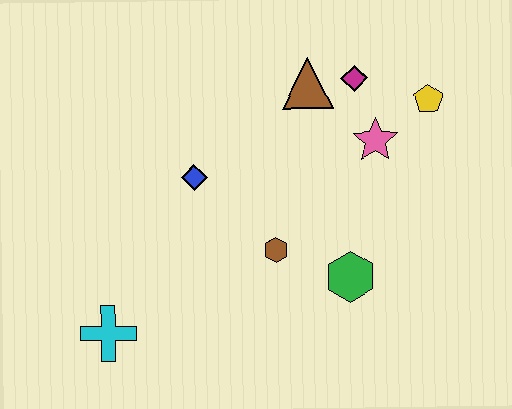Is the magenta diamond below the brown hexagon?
No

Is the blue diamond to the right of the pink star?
No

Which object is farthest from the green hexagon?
The cyan cross is farthest from the green hexagon.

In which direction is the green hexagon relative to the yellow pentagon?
The green hexagon is below the yellow pentagon.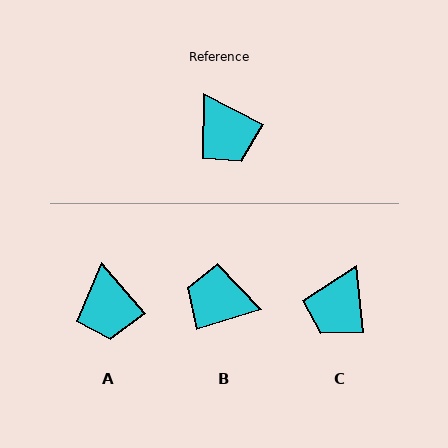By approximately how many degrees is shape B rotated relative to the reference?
Approximately 136 degrees clockwise.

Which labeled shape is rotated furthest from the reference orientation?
B, about 136 degrees away.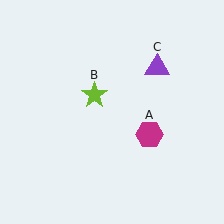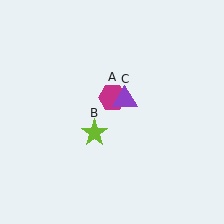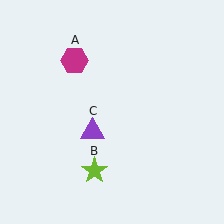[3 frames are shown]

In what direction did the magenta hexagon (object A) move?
The magenta hexagon (object A) moved up and to the left.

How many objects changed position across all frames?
3 objects changed position: magenta hexagon (object A), lime star (object B), purple triangle (object C).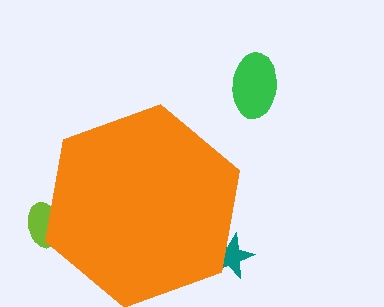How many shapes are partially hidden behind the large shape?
3 shapes are partially hidden.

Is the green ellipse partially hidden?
No, the green ellipse is fully visible.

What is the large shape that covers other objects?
An orange hexagon.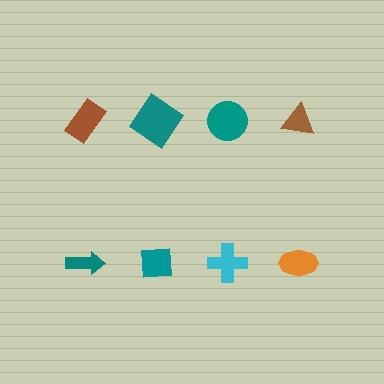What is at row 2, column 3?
A cyan cross.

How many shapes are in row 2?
4 shapes.